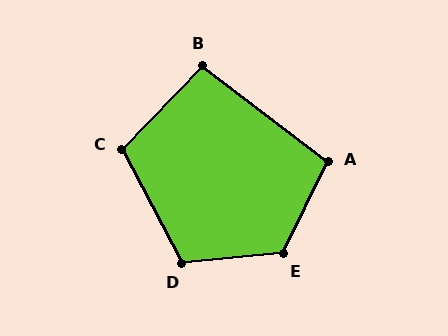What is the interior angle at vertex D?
Approximately 112 degrees (obtuse).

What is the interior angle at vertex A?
Approximately 101 degrees (obtuse).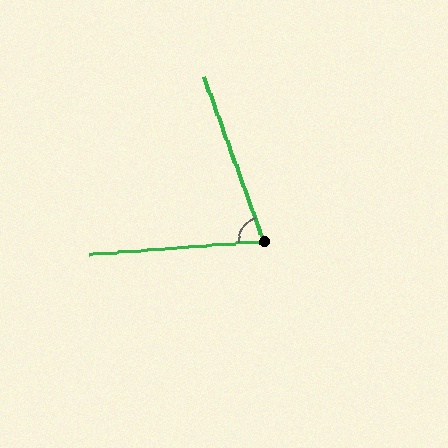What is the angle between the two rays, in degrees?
Approximately 74 degrees.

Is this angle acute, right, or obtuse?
It is acute.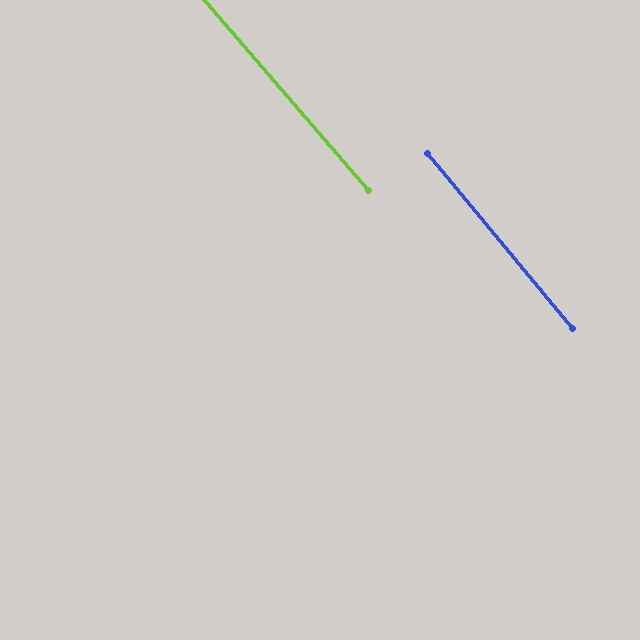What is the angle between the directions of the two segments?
Approximately 1 degree.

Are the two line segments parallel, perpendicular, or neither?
Parallel — their directions differ by only 1.1°.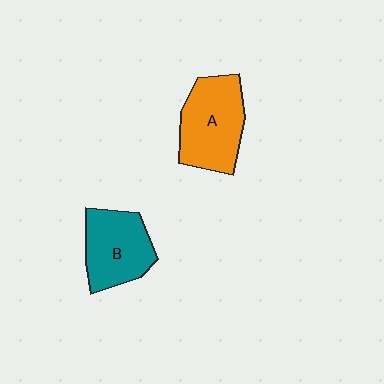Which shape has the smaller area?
Shape B (teal).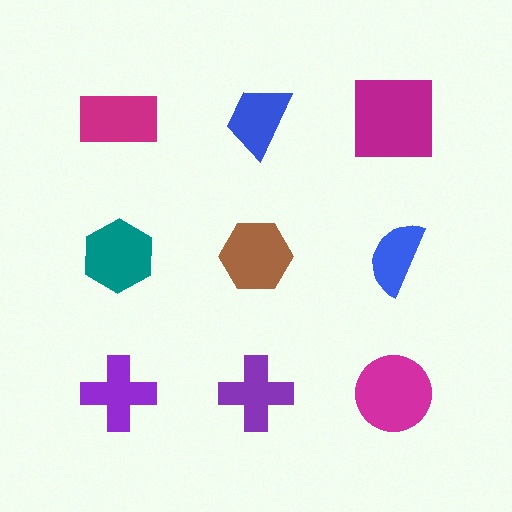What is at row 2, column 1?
A teal hexagon.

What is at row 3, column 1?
A purple cross.